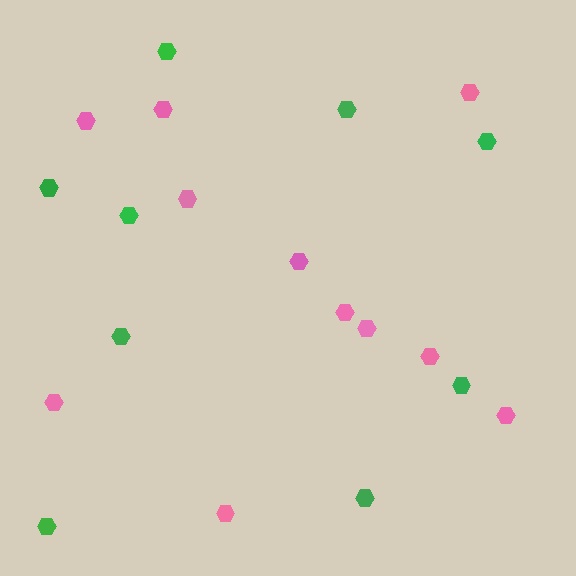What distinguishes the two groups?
There are 2 groups: one group of pink hexagons (11) and one group of green hexagons (9).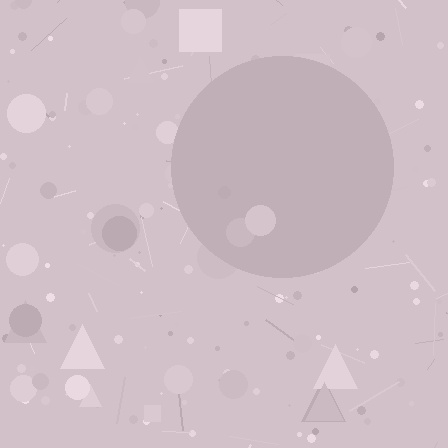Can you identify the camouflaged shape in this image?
The camouflaged shape is a circle.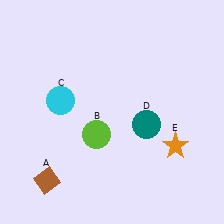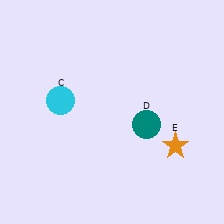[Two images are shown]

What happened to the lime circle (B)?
The lime circle (B) was removed in Image 2. It was in the bottom-left area of Image 1.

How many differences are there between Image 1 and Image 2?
There are 2 differences between the two images.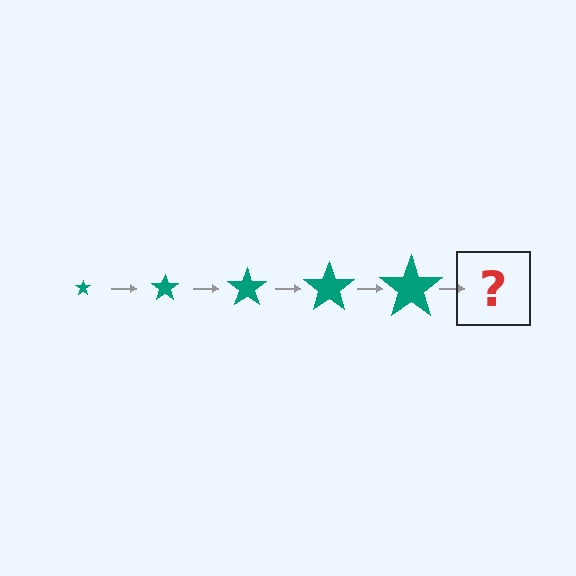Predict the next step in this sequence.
The next step is a teal star, larger than the previous one.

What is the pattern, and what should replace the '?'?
The pattern is that the star gets progressively larger each step. The '?' should be a teal star, larger than the previous one.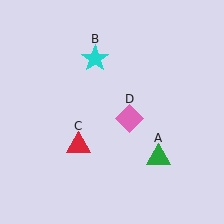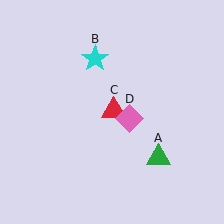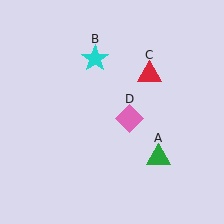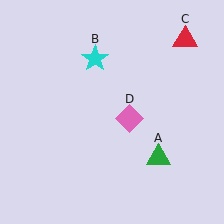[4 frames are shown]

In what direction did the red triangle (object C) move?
The red triangle (object C) moved up and to the right.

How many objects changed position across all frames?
1 object changed position: red triangle (object C).